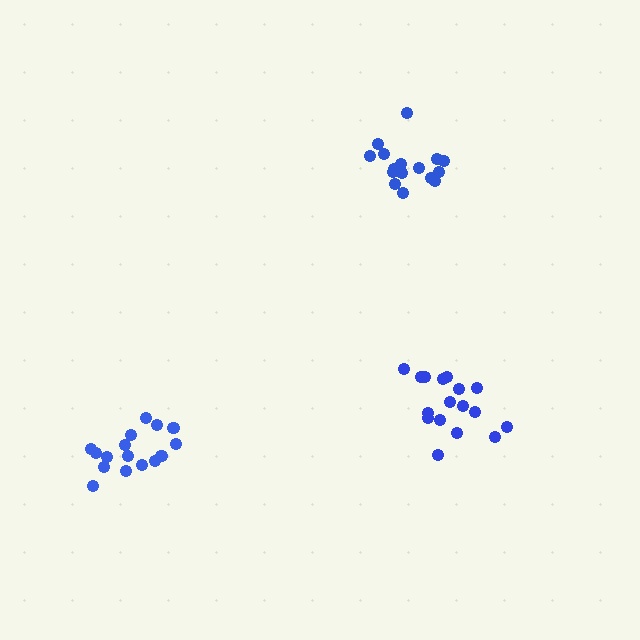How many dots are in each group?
Group 1: 16 dots, Group 2: 17 dots, Group 3: 16 dots (49 total).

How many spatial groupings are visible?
There are 3 spatial groupings.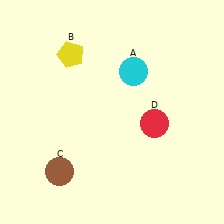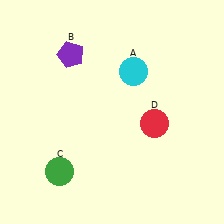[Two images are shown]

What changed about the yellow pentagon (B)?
In Image 1, B is yellow. In Image 2, it changed to purple.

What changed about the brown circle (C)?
In Image 1, C is brown. In Image 2, it changed to green.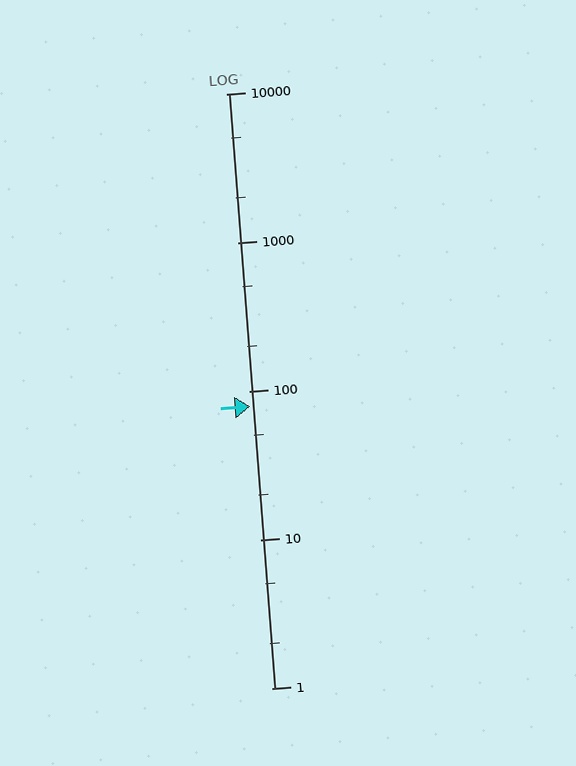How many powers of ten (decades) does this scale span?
The scale spans 4 decades, from 1 to 10000.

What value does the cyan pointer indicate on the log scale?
The pointer indicates approximately 79.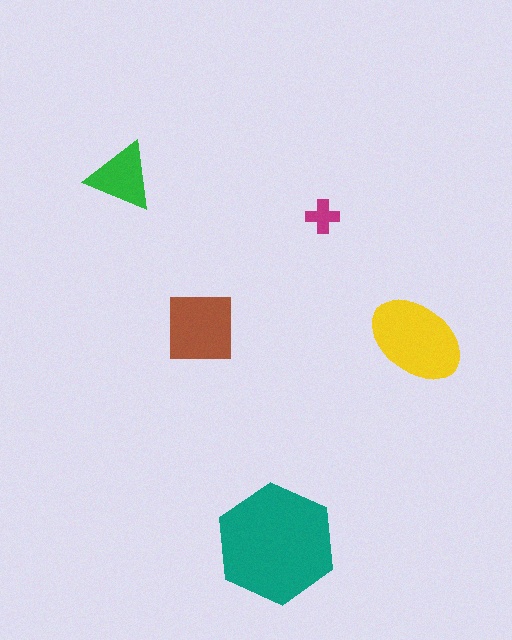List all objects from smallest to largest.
The magenta cross, the green triangle, the brown square, the yellow ellipse, the teal hexagon.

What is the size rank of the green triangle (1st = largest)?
4th.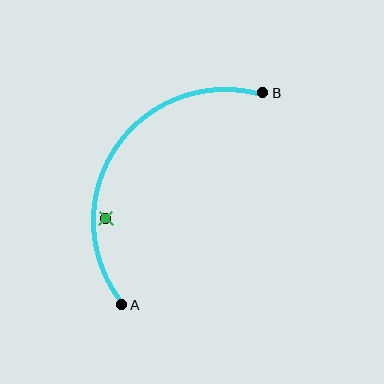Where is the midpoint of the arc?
The arc midpoint is the point on the curve farthest from the straight line joining A and B. It sits above and to the left of that line.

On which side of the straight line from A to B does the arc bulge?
The arc bulges above and to the left of the straight line connecting A and B.